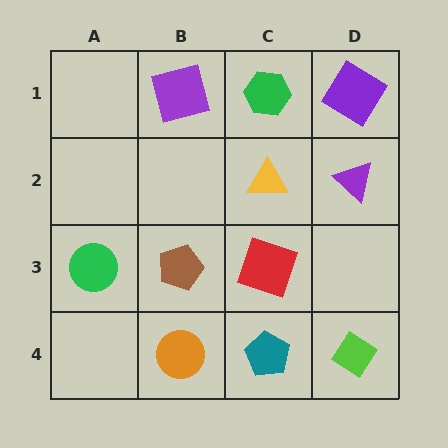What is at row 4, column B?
An orange circle.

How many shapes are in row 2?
2 shapes.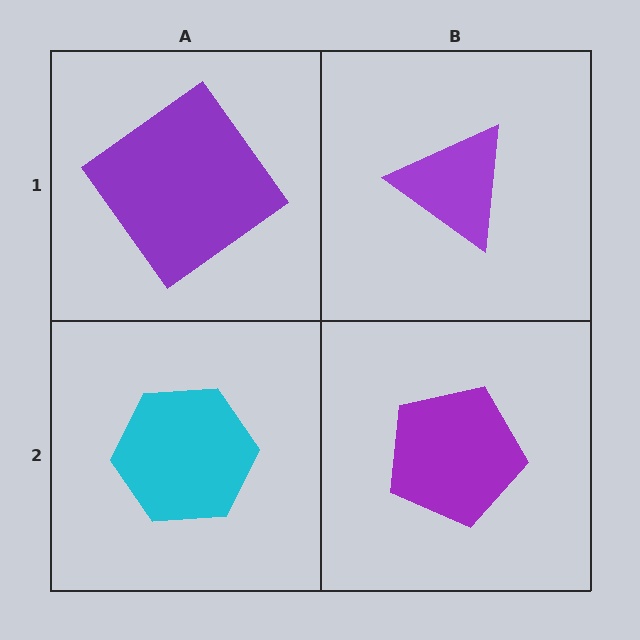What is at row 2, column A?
A cyan hexagon.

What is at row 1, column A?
A purple diamond.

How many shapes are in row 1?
2 shapes.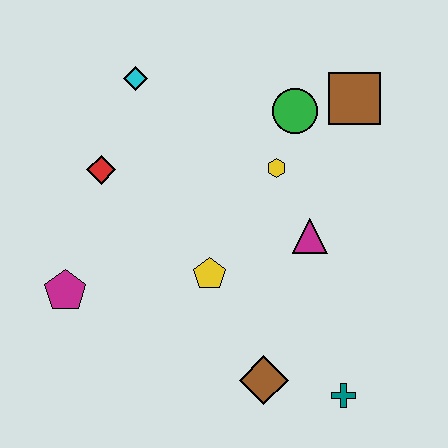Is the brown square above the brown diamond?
Yes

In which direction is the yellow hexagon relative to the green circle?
The yellow hexagon is below the green circle.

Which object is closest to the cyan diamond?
The red diamond is closest to the cyan diamond.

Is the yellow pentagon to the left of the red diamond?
No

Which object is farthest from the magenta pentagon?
The brown square is farthest from the magenta pentagon.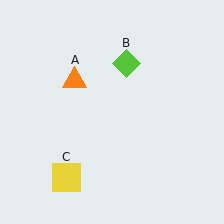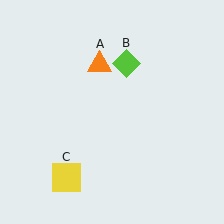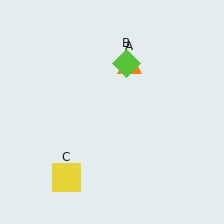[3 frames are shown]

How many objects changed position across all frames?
1 object changed position: orange triangle (object A).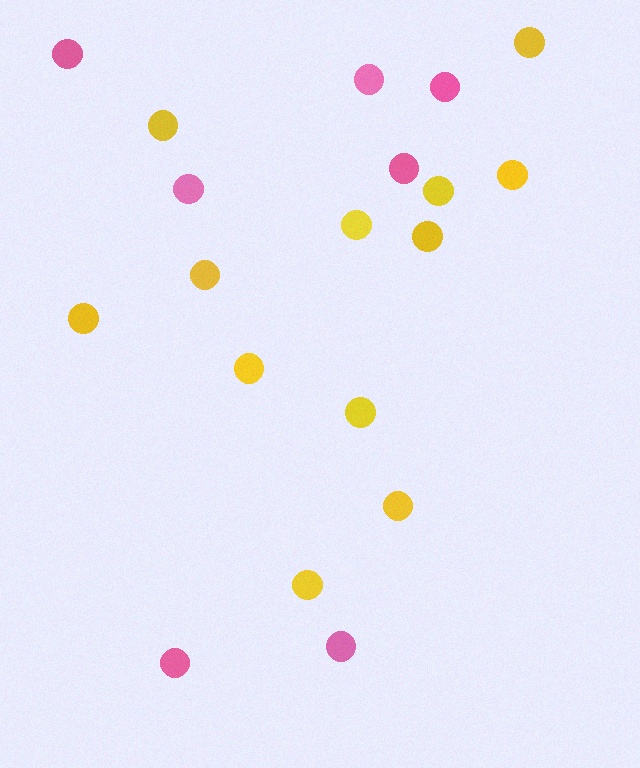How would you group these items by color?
There are 2 groups: one group of yellow circles (12) and one group of pink circles (7).